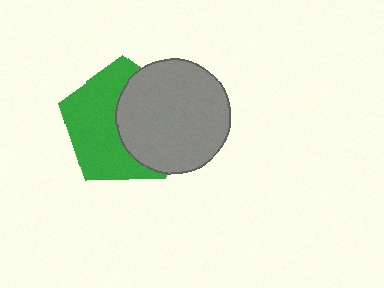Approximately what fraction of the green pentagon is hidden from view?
Roughly 46% of the green pentagon is hidden behind the gray circle.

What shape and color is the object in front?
The object in front is a gray circle.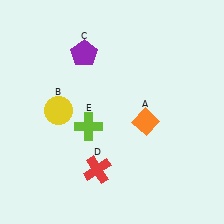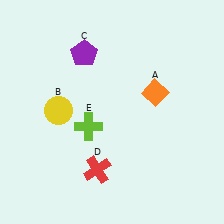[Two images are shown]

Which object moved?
The orange diamond (A) moved up.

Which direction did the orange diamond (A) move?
The orange diamond (A) moved up.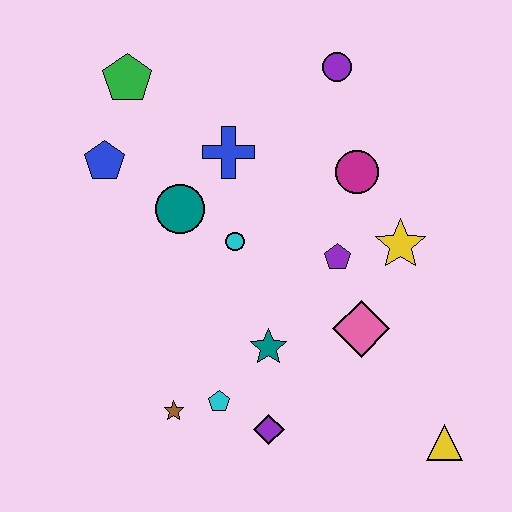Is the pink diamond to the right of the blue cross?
Yes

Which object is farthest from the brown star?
The purple circle is farthest from the brown star.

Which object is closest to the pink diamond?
The purple pentagon is closest to the pink diamond.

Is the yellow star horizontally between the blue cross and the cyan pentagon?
No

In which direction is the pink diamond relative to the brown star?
The pink diamond is to the right of the brown star.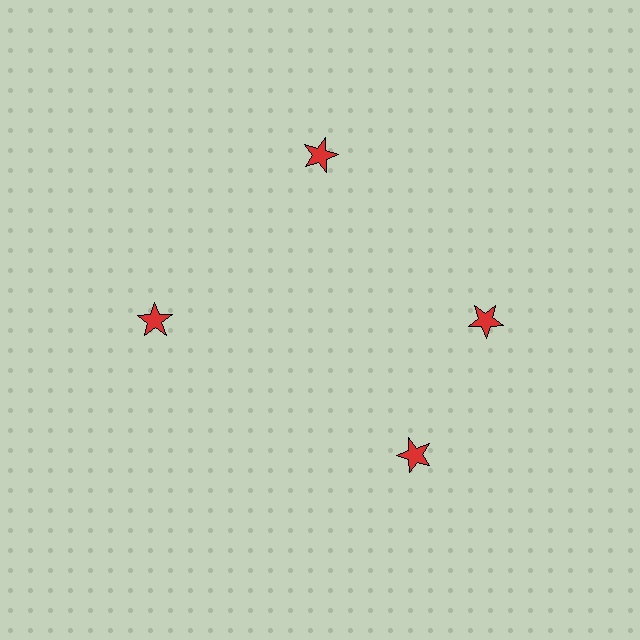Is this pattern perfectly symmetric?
No. The 4 red stars are arranged in a ring, but one element near the 6 o'clock position is rotated out of alignment along the ring, breaking the 4-fold rotational symmetry.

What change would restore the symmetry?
The symmetry would be restored by rotating it back into even spacing with its neighbors so that all 4 stars sit at equal angles and equal distance from the center.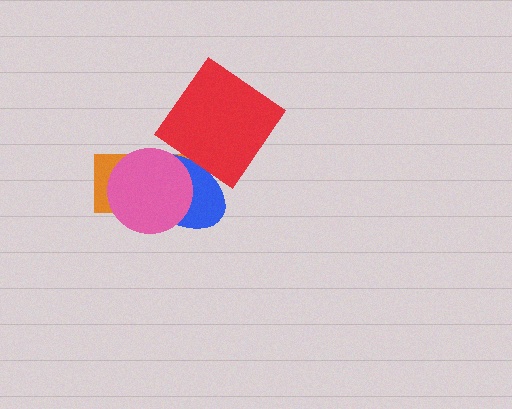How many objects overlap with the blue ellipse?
3 objects overlap with the blue ellipse.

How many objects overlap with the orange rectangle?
2 objects overlap with the orange rectangle.